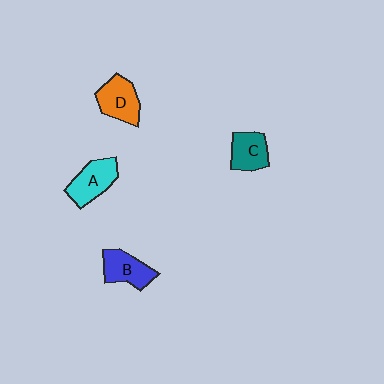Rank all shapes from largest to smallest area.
From largest to smallest: A (cyan), D (orange), B (blue), C (teal).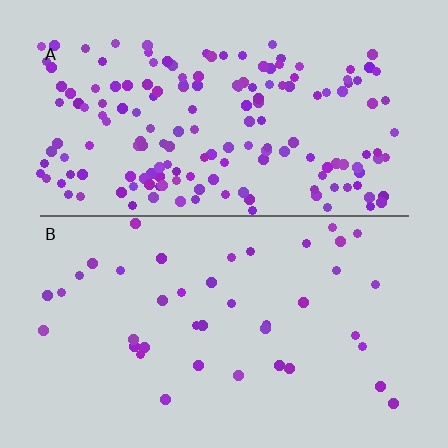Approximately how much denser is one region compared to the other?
Approximately 4.3× — region A over region B.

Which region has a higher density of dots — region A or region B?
A (the top).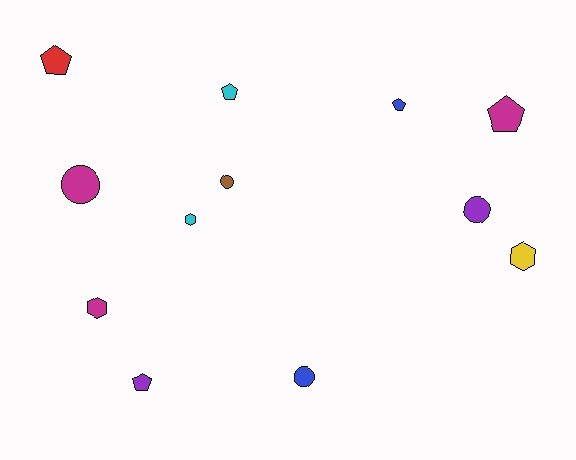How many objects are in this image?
There are 12 objects.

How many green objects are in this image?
There are no green objects.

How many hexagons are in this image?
There are 3 hexagons.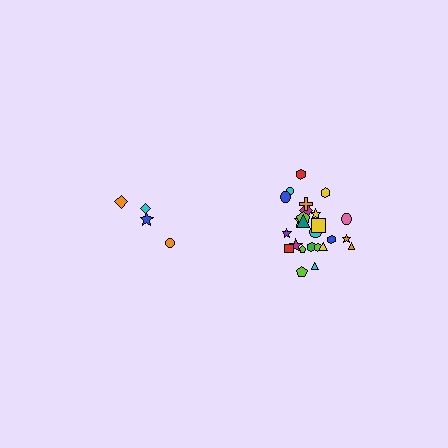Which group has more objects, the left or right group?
The right group.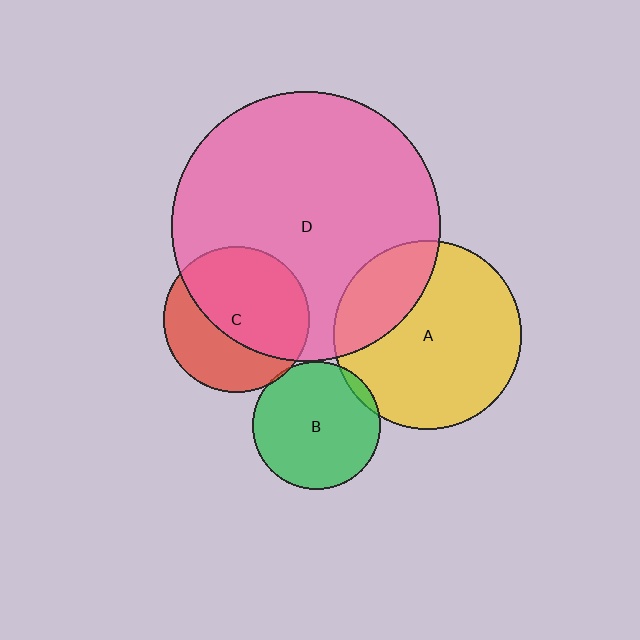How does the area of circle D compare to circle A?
Approximately 2.0 times.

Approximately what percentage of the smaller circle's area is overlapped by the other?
Approximately 5%.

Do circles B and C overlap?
Yes.